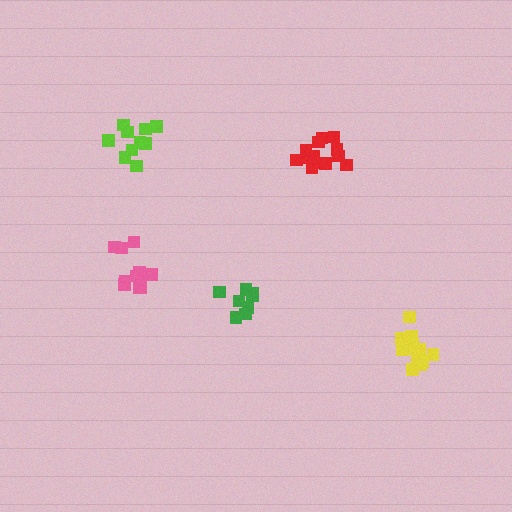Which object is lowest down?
The yellow cluster is bottommost.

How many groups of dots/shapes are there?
There are 5 groups.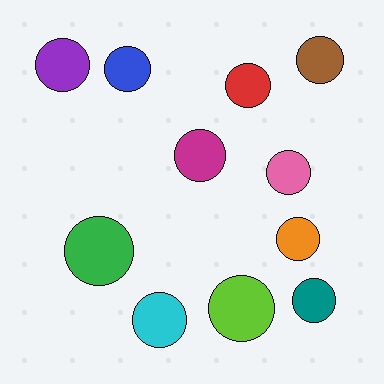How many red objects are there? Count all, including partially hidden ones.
There is 1 red object.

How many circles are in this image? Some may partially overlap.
There are 11 circles.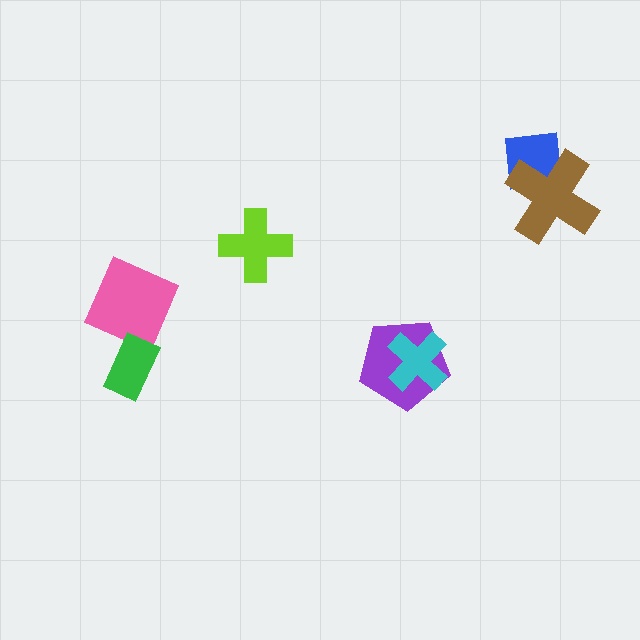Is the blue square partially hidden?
Yes, it is partially covered by another shape.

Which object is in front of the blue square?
The brown cross is in front of the blue square.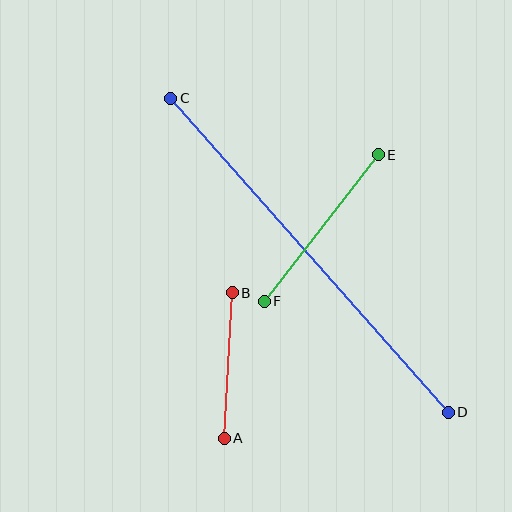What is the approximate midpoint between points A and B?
The midpoint is at approximately (228, 365) pixels.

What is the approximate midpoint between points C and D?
The midpoint is at approximately (310, 255) pixels.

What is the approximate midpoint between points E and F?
The midpoint is at approximately (321, 228) pixels.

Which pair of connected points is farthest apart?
Points C and D are farthest apart.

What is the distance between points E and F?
The distance is approximately 186 pixels.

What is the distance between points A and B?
The distance is approximately 145 pixels.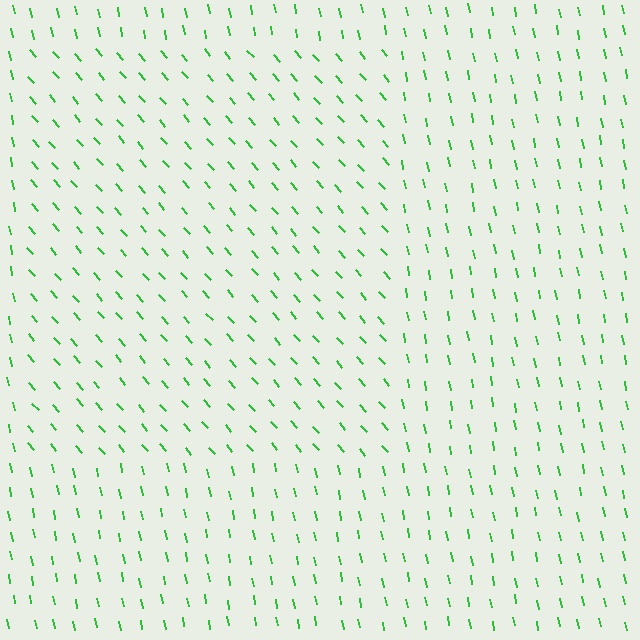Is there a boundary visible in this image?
Yes, there is a texture boundary formed by a change in line orientation.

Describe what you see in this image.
The image is filled with small green line segments. A rectangle region in the image has lines oriented differently from the surrounding lines, creating a visible texture boundary.